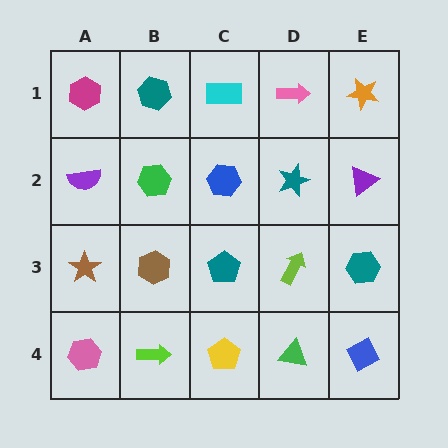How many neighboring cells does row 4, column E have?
2.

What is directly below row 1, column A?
A purple semicircle.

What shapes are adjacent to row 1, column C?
A blue hexagon (row 2, column C), a teal hexagon (row 1, column B), a pink arrow (row 1, column D).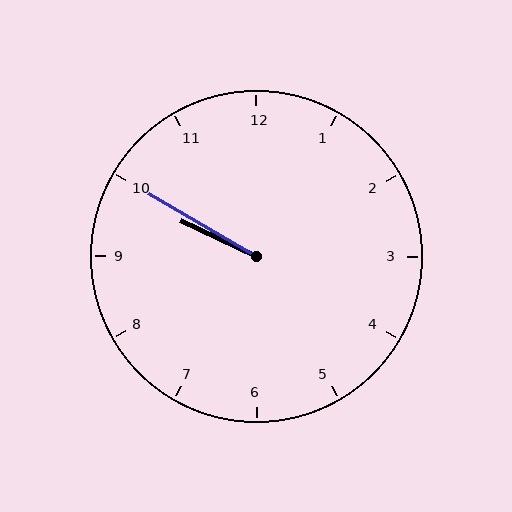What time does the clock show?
9:50.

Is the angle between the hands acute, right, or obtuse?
It is acute.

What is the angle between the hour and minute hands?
Approximately 5 degrees.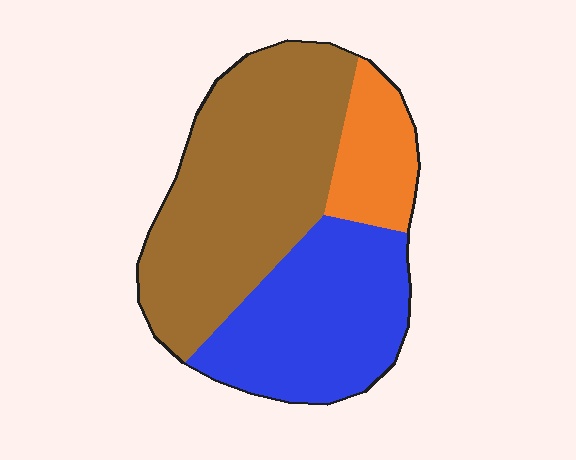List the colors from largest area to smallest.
From largest to smallest: brown, blue, orange.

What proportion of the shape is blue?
Blue covers roughly 35% of the shape.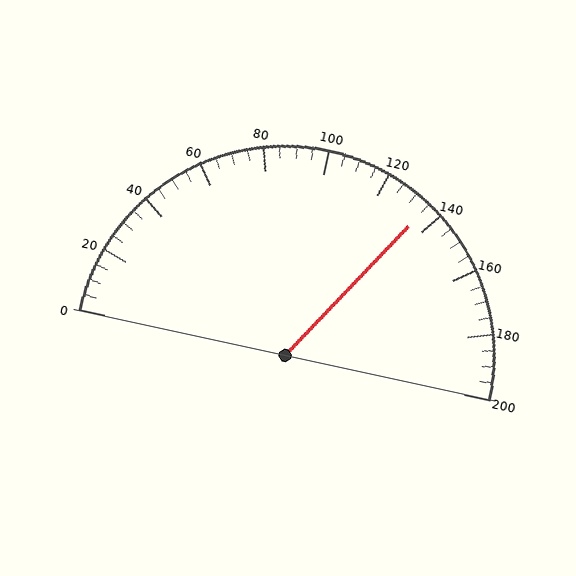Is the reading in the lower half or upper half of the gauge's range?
The reading is in the upper half of the range (0 to 200).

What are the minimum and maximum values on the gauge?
The gauge ranges from 0 to 200.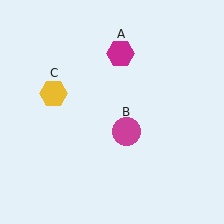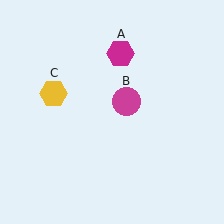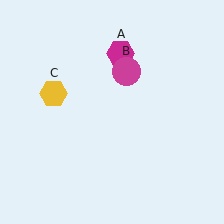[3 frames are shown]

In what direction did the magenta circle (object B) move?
The magenta circle (object B) moved up.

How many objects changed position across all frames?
1 object changed position: magenta circle (object B).